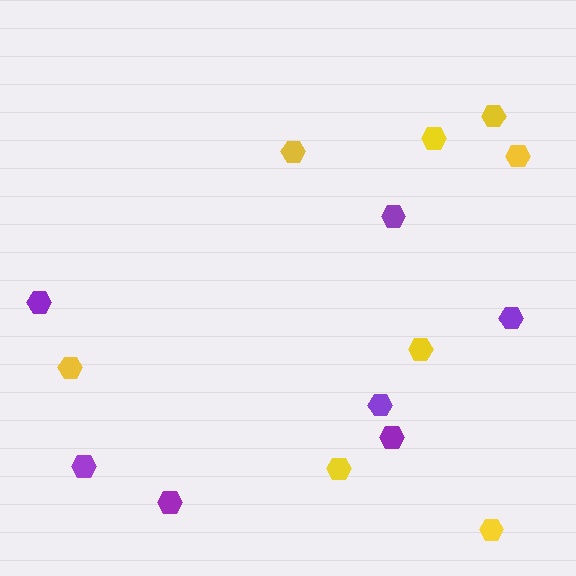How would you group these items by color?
There are 2 groups: one group of yellow hexagons (8) and one group of purple hexagons (7).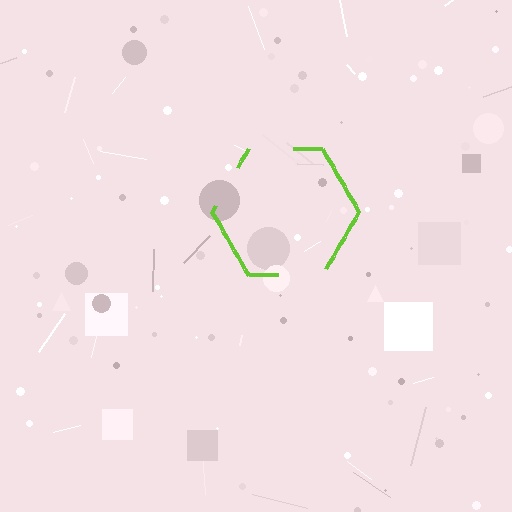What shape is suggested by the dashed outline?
The dashed outline suggests a hexagon.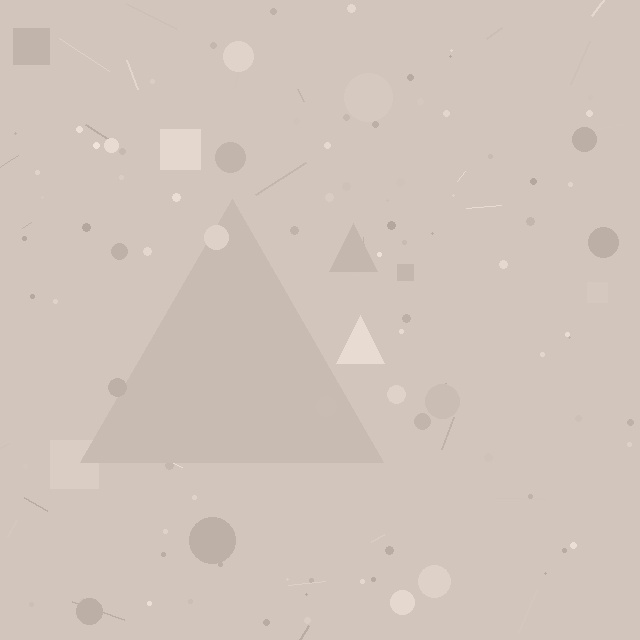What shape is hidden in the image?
A triangle is hidden in the image.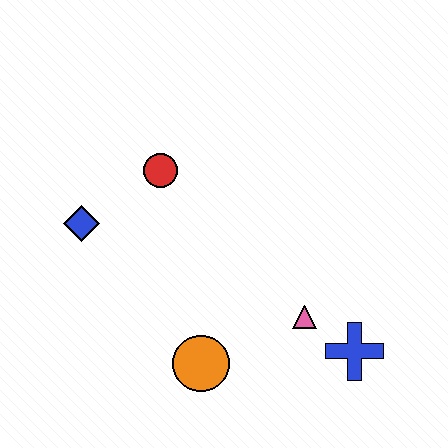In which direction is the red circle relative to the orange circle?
The red circle is above the orange circle.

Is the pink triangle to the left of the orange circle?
No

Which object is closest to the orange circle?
The pink triangle is closest to the orange circle.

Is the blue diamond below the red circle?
Yes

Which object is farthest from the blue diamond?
The blue cross is farthest from the blue diamond.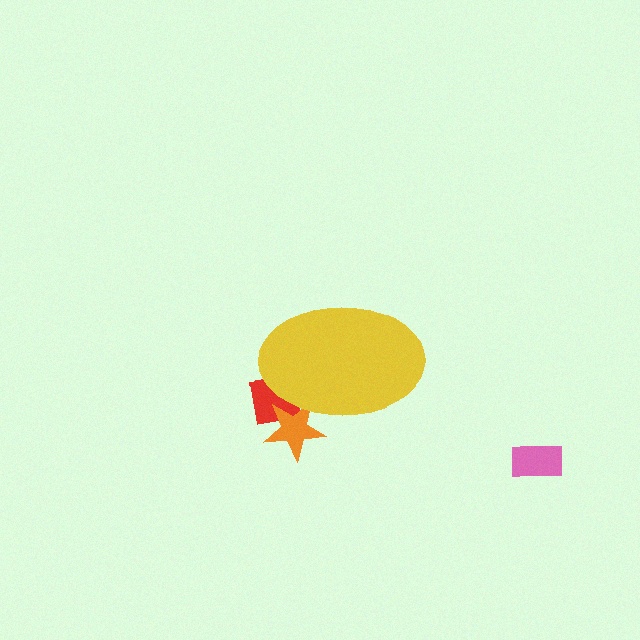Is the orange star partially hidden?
Yes, the orange star is partially hidden behind the yellow ellipse.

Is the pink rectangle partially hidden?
No, the pink rectangle is fully visible.